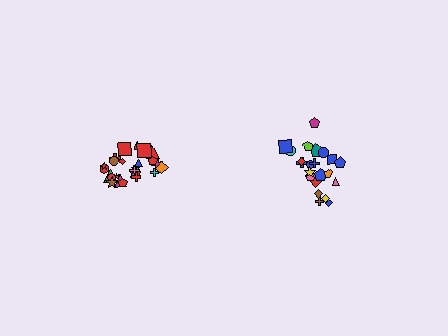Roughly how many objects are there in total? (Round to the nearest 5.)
Roughly 45 objects in total.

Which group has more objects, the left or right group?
The left group.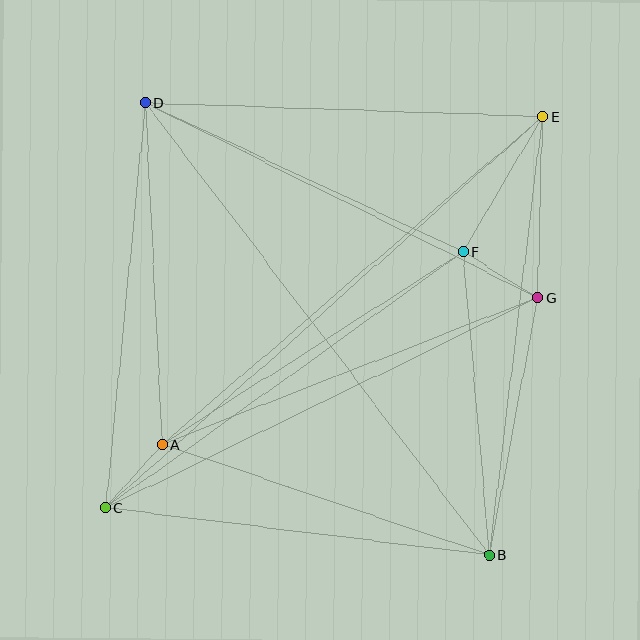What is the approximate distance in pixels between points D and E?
The distance between D and E is approximately 398 pixels.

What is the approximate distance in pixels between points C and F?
The distance between C and F is approximately 439 pixels.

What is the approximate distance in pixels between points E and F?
The distance between E and F is approximately 157 pixels.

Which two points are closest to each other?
Points A and C are closest to each other.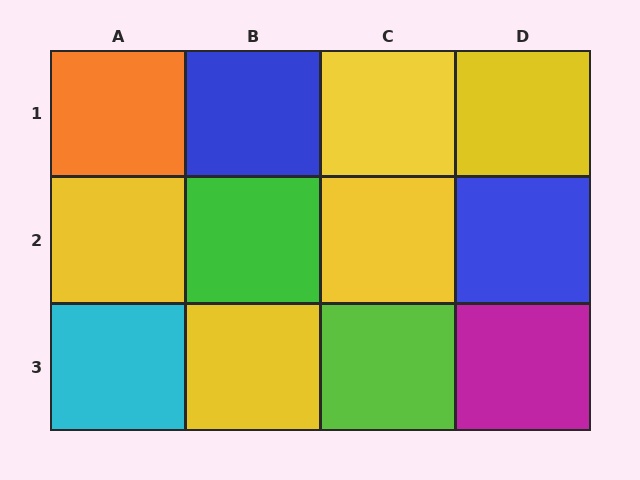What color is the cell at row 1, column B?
Blue.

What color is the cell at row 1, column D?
Yellow.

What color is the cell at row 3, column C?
Lime.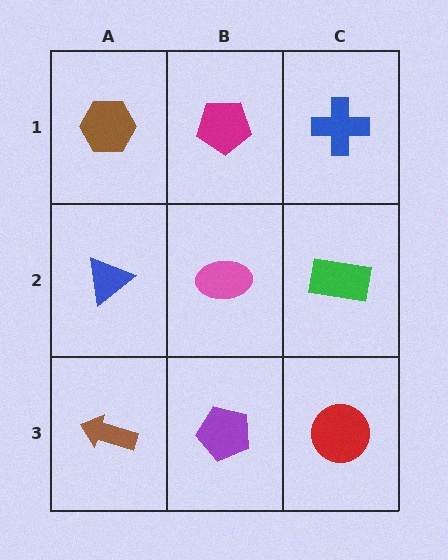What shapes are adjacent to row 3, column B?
A pink ellipse (row 2, column B), a brown arrow (row 3, column A), a red circle (row 3, column C).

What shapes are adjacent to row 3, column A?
A blue triangle (row 2, column A), a purple pentagon (row 3, column B).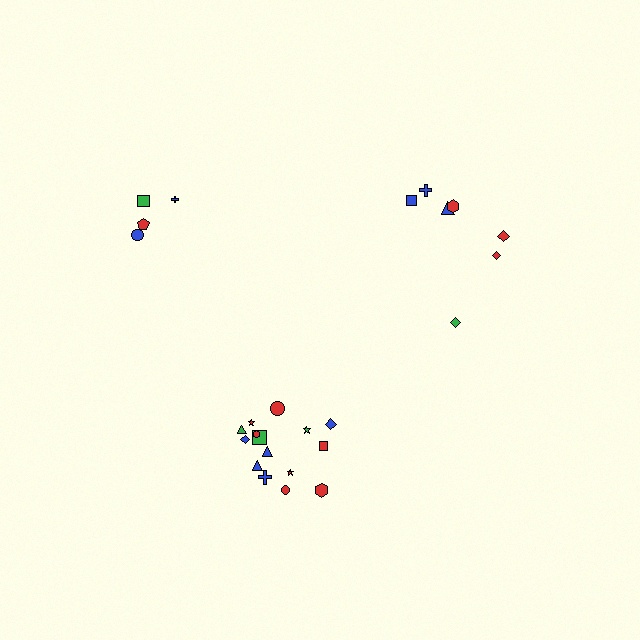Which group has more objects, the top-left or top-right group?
The top-right group.